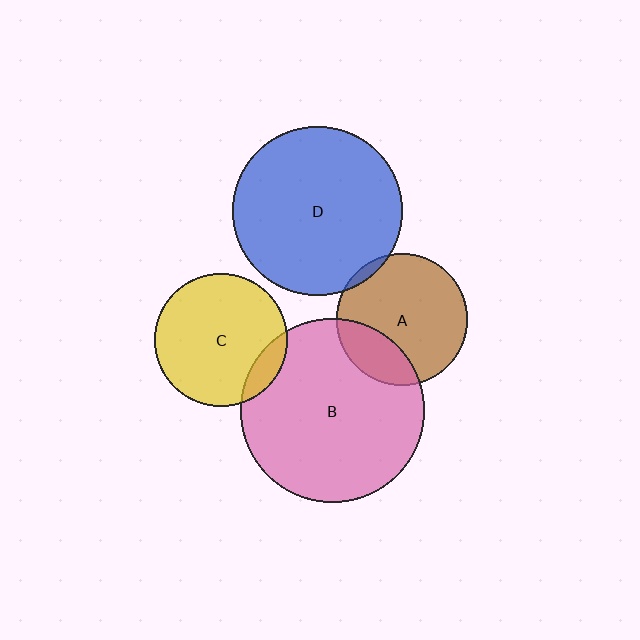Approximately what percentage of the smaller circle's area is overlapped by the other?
Approximately 10%.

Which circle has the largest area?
Circle B (pink).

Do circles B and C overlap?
Yes.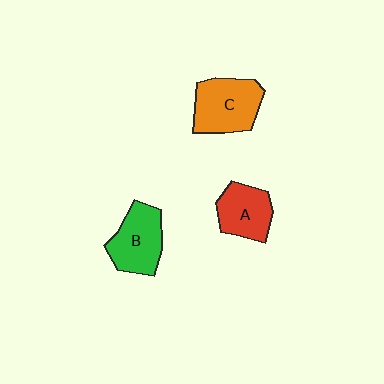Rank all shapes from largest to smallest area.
From largest to smallest: C (orange), B (green), A (red).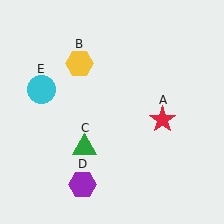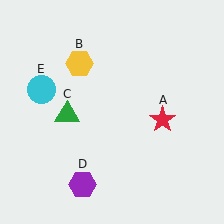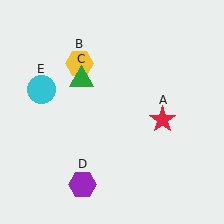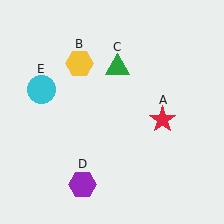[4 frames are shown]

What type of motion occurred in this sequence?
The green triangle (object C) rotated clockwise around the center of the scene.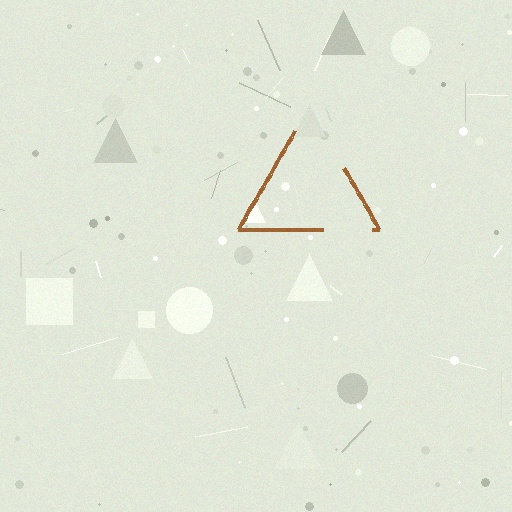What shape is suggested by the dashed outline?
The dashed outline suggests a triangle.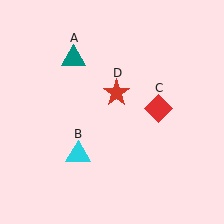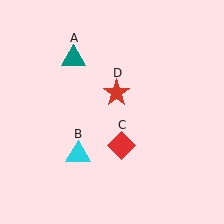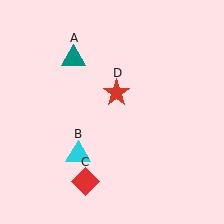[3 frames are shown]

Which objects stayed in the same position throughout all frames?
Teal triangle (object A) and cyan triangle (object B) and red star (object D) remained stationary.